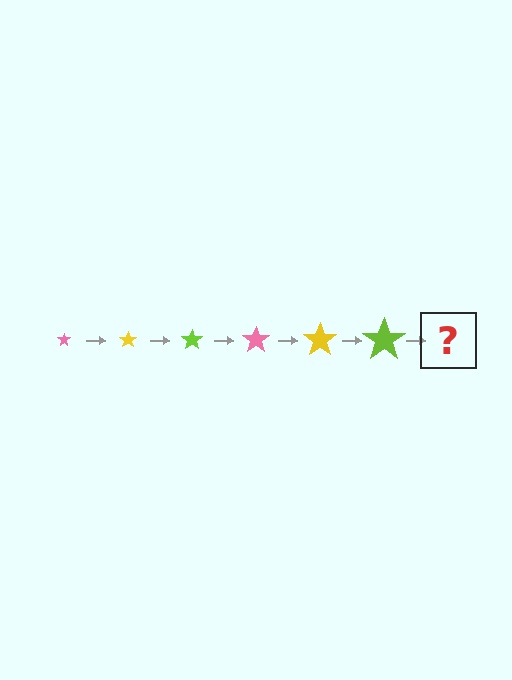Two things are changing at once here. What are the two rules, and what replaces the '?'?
The two rules are that the star grows larger each step and the color cycles through pink, yellow, and lime. The '?' should be a pink star, larger than the previous one.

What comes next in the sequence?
The next element should be a pink star, larger than the previous one.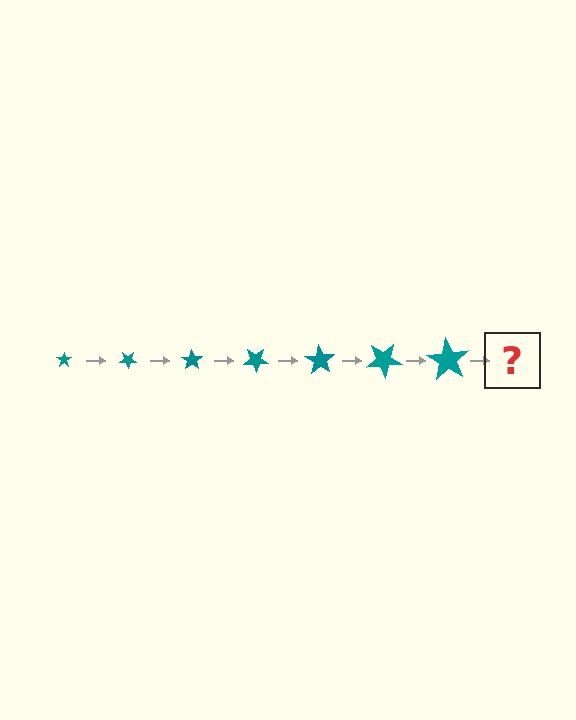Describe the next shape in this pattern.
It should be a star, larger than the previous one and rotated 245 degrees from the start.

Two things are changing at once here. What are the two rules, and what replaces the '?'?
The two rules are that the star grows larger each step and it rotates 35 degrees each step. The '?' should be a star, larger than the previous one and rotated 245 degrees from the start.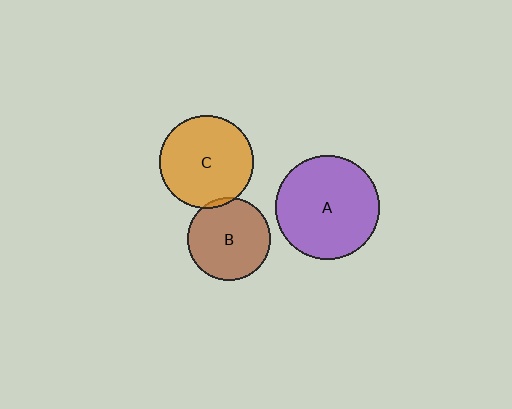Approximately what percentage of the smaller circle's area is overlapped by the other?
Approximately 5%.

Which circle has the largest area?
Circle A (purple).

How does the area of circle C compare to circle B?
Approximately 1.3 times.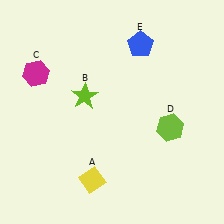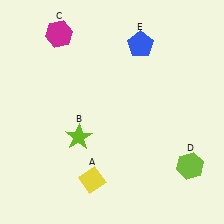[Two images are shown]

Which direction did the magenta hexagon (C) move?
The magenta hexagon (C) moved up.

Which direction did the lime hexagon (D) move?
The lime hexagon (D) moved down.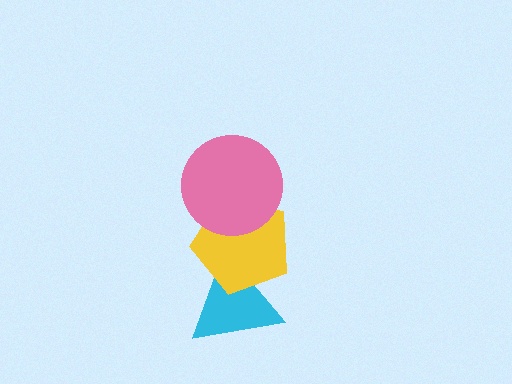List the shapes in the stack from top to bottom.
From top to bottom: the pink circle, the yellow pentagon, the cyan triangle.